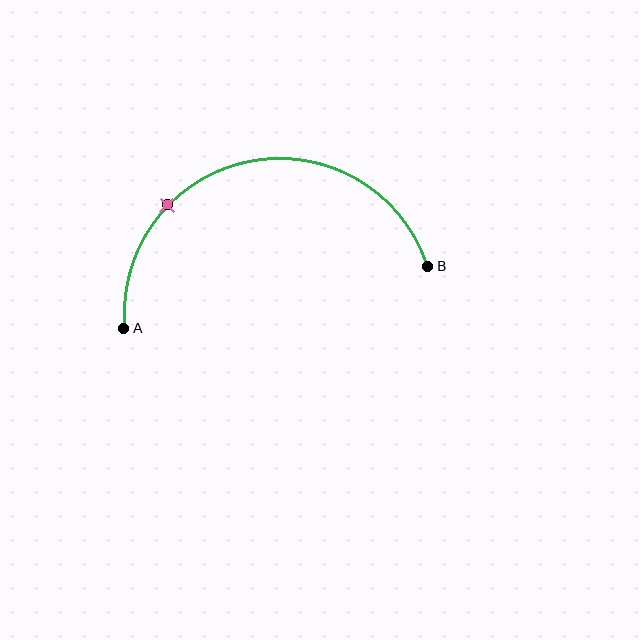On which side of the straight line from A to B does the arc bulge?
The arc bulges above the straight line connecting A and B.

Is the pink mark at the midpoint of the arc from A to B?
No. The pink mark lies on the arc but is closer to endpoint A. The arc midpoint would be at the point on the curve equidistant along the arc from both A and B.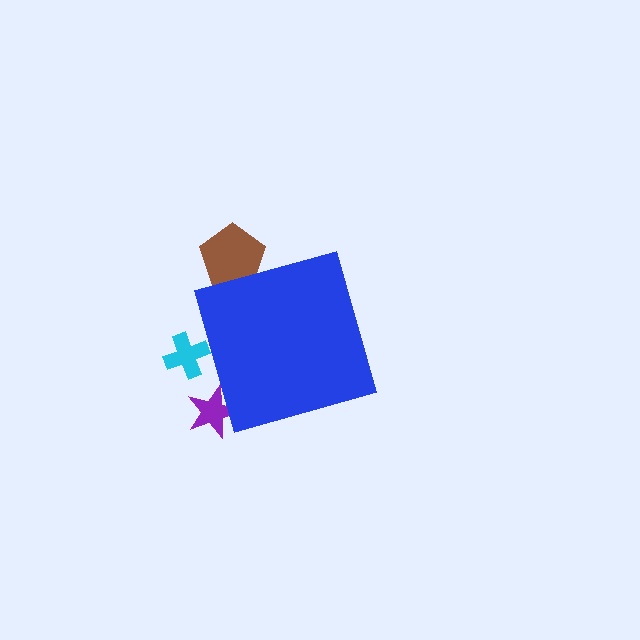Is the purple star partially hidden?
Yes, the purple star is partially hidden behind the blue diamond.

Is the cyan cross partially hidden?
Yes, the cyan cross is partially hidden behind the blue diamond.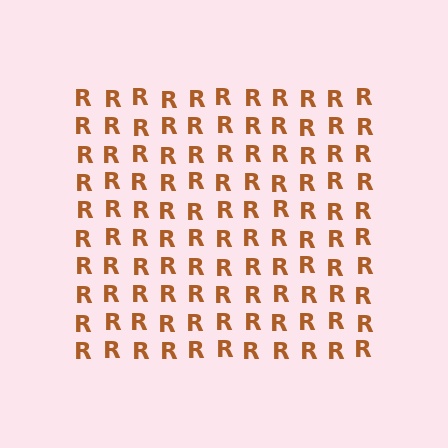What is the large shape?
The large shape is a square.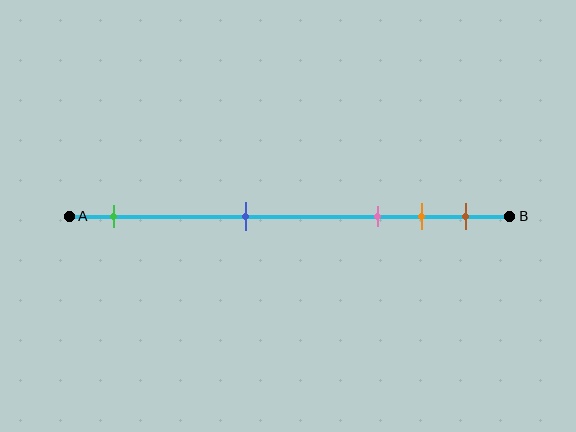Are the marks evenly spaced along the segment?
No, the marks are not evenly spaced.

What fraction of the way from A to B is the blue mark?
The blue mark is approximately 40% (0.4) of the way from A to B.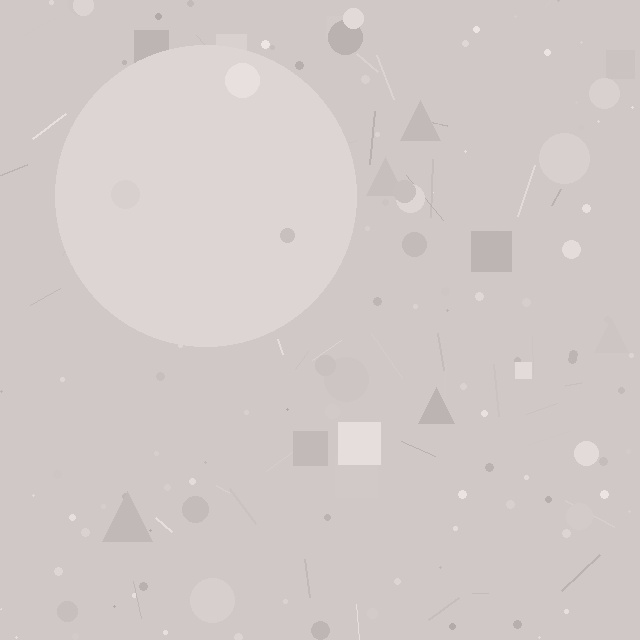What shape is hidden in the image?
A circle is hidden in the image.